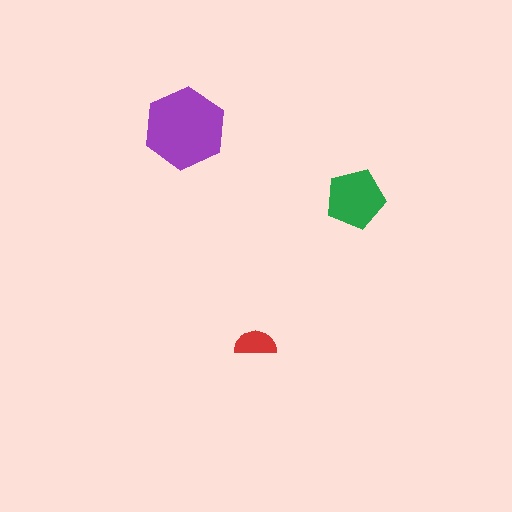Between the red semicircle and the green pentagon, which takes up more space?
The green pentagon.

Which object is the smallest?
The red semicircle.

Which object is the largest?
The purple hexagon.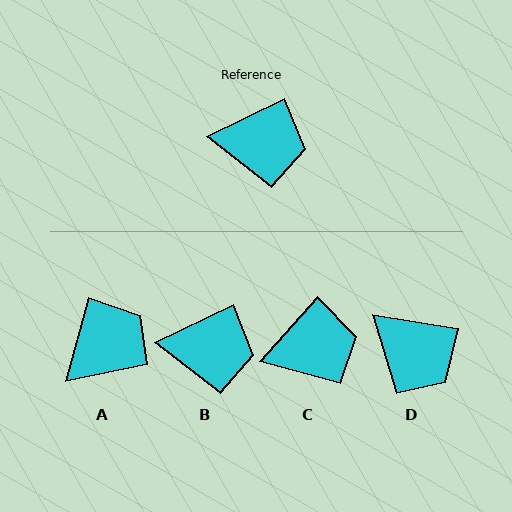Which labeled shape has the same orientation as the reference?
B.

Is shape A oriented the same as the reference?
No, it is off by about 49 degrees.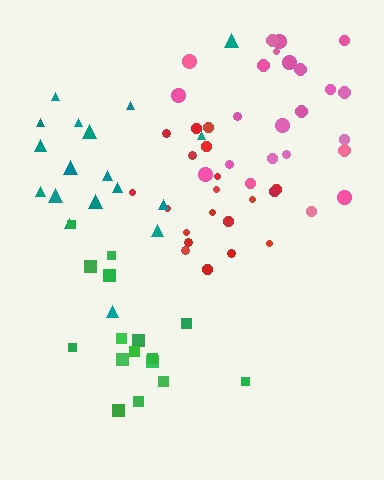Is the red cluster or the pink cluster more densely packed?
Red.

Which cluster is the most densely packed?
Red.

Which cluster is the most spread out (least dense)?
Teal.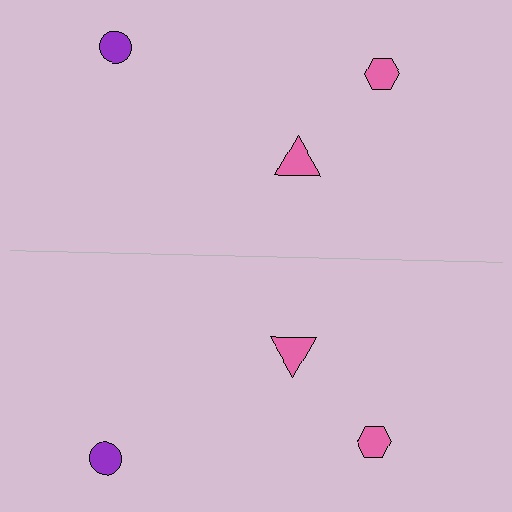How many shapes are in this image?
There are 6 shapes in this image.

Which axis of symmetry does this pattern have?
The pattern has a horizontal axis of symmetry running through the center of the image.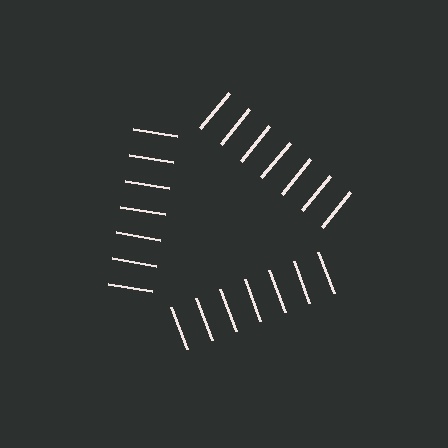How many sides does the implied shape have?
3 sides — the line-ends trace a triangle.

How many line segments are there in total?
21 — 7 along each of the 3 edges.